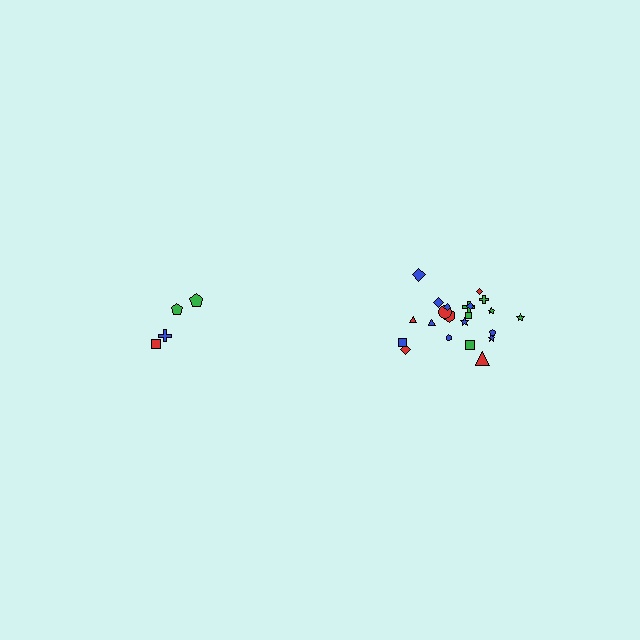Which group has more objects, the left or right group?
The right group.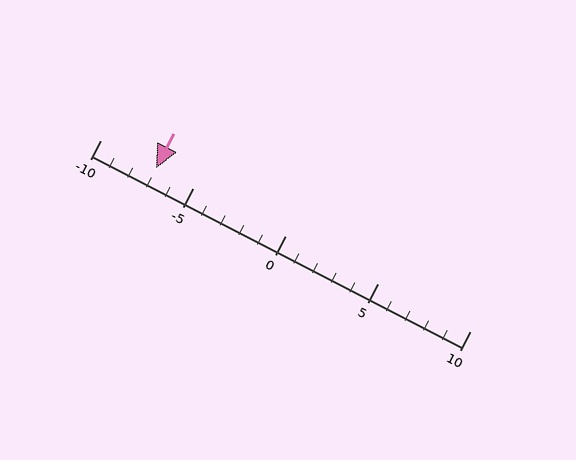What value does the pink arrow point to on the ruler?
The pink arrow points to approximately -7.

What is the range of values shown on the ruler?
The ruler shows values from -10 to 10.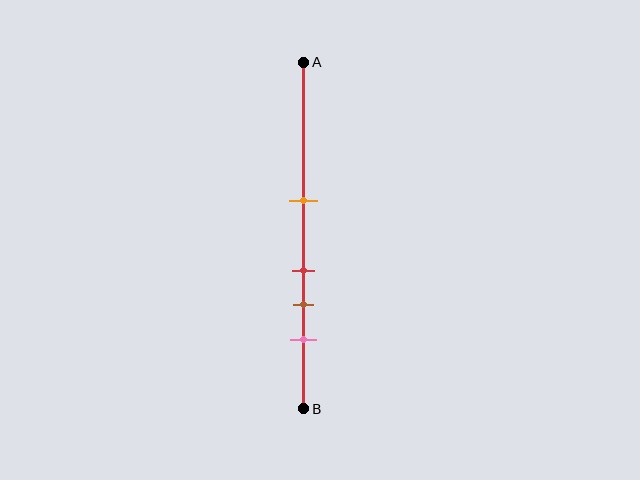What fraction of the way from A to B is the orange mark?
The orange mark is approximately 40% (0.4) of the way from A to B.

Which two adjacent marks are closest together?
The red and brown marks are the closest adjacent pair.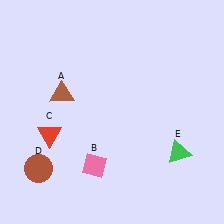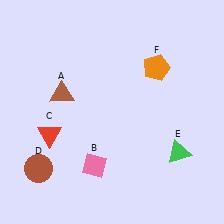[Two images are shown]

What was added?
An orange pentagon (F) was added in Image 2.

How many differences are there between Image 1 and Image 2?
There is 1 difference between the two images.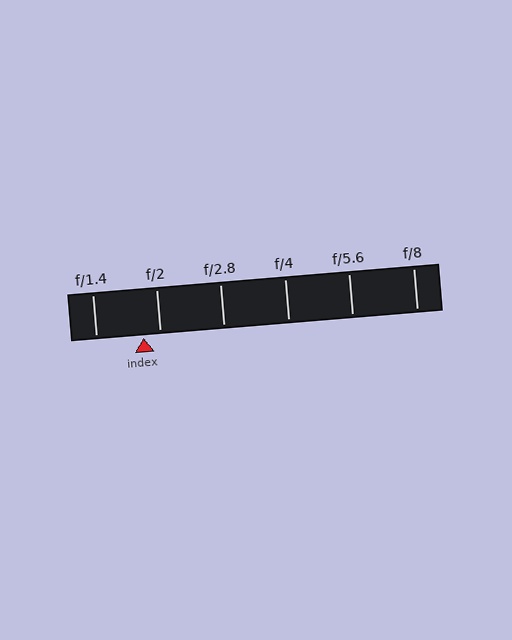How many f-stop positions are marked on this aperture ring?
There are 6 f-stop positions marked.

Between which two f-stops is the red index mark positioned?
The index mark is between f/1.4 and f/2.